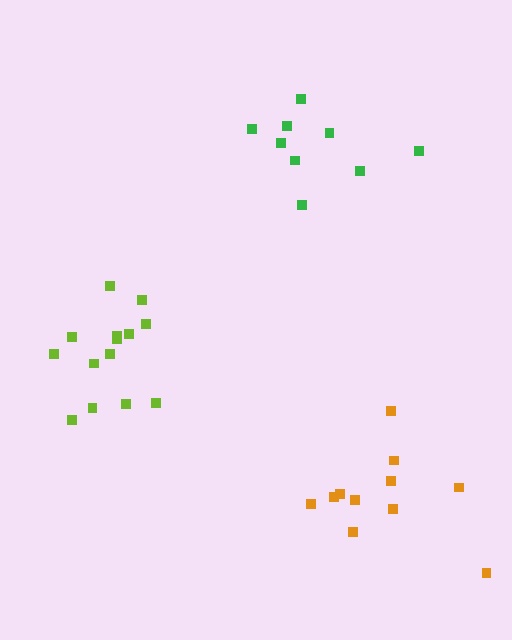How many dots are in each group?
Group 1: 9 dots, Group 2: 14 dots, Group 3: 11 dots (34 total).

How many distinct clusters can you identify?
There are 3 distinct clusters.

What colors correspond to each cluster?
The clusters are colored: green, lime, orange.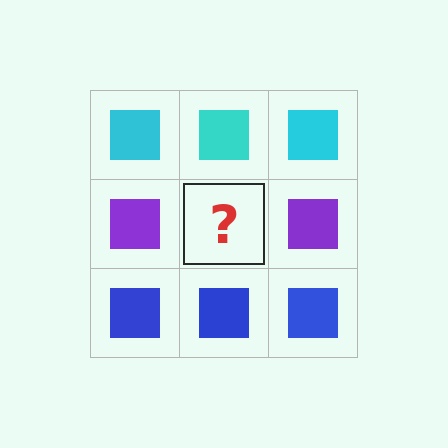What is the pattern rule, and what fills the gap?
The rule is that each row has a consistent color. The gap should be filled with a purple square.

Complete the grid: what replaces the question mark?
The question mark should be replaced with a purple square.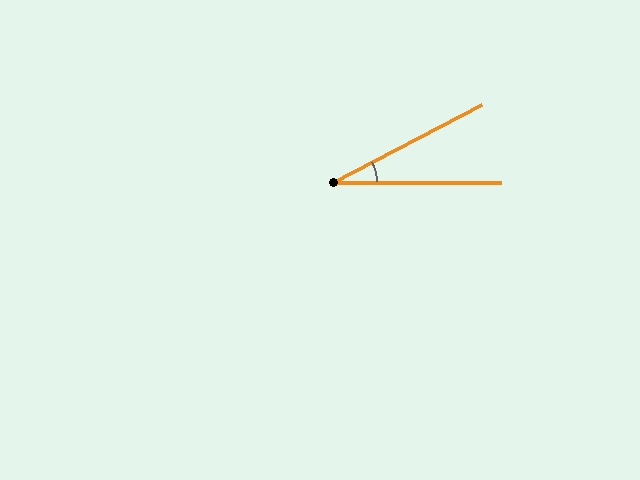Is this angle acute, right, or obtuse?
It is acute.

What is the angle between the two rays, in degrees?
Approximately 27 degrees.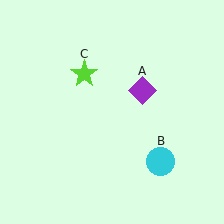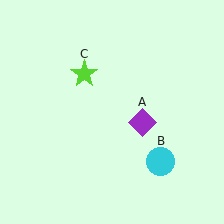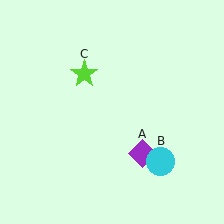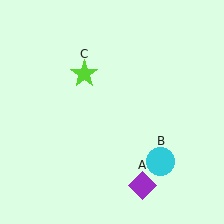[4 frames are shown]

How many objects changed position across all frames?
1 object changed position: purple diamond (object A).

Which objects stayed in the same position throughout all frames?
Cyan circle (object B) and lime star (object C) remained stationary.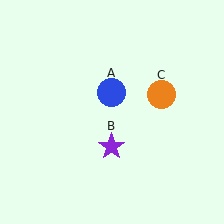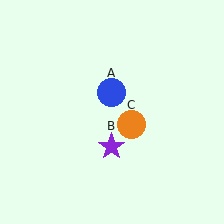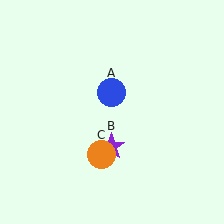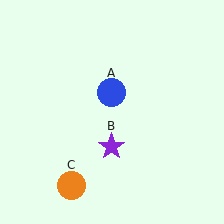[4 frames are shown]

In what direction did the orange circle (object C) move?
The orange circle (object C) moved down and to the left.